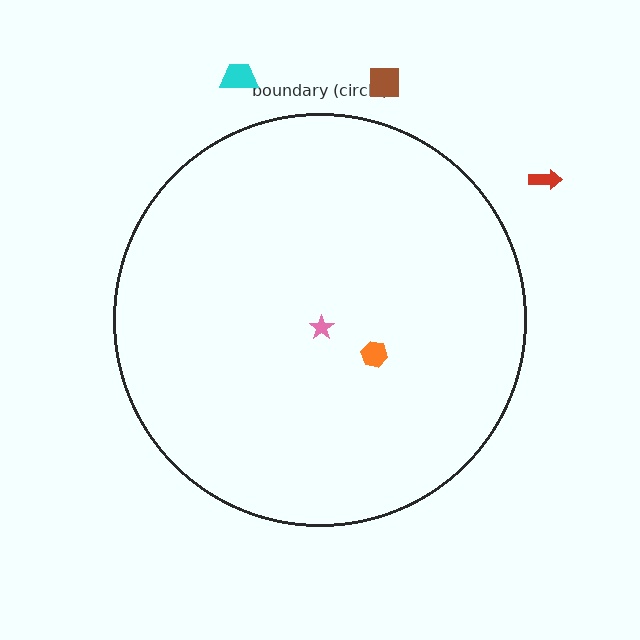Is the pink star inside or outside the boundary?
Inside.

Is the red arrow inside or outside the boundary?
Outside.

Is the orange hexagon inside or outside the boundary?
Inside.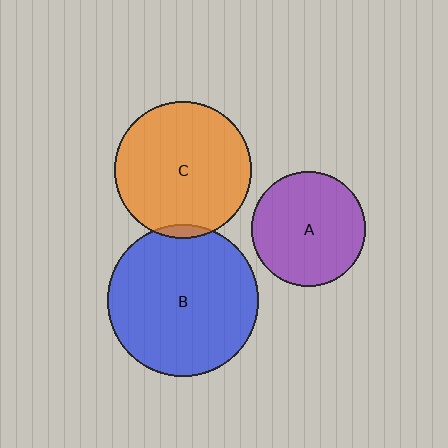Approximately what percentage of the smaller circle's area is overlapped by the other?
Approximately 5%.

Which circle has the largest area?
Circle B (blue).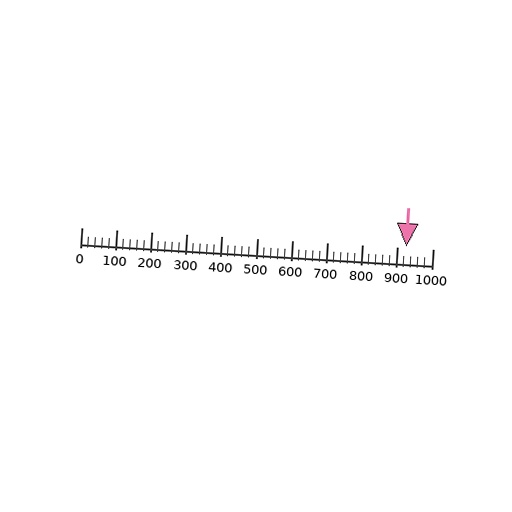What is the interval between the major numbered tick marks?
The major tick marks are spaced 100 units apart.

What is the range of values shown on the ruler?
The ruler shows values from 0 to 1000.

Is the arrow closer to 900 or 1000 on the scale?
The arrow is closer to 900.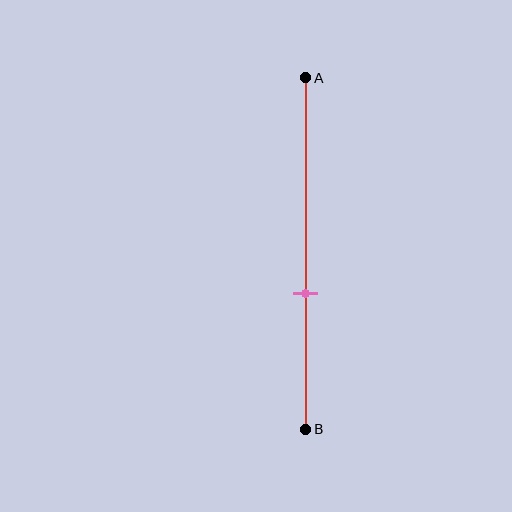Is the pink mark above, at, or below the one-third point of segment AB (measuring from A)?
The pink mark is below the one-third point of segment AB.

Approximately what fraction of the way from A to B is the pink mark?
The pink mark is approximately 60% of the way from A to B.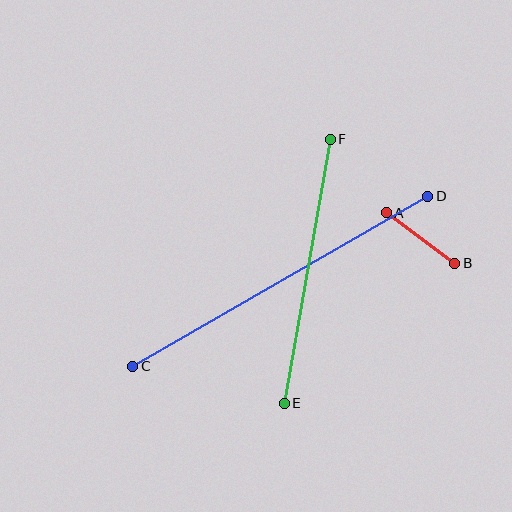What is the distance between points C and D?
The distance is approximately 341 pixels.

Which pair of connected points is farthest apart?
Points C and D are farthest apart.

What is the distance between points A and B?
The distance is approximately 85 pixels.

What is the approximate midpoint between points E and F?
The midpoint is at approximately (307, 271) pixels.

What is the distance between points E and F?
The distance is approximately 268 pixels.